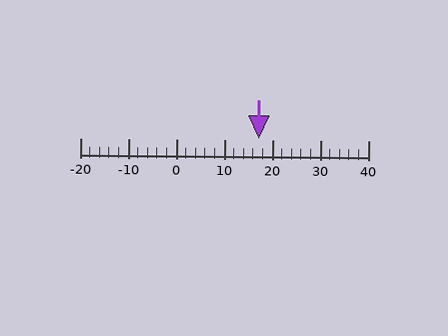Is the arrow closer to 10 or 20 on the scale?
The arrow is closer to 20.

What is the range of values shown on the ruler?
The ruler shows values from -20 to 40.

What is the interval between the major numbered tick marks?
The major tick marks are spaced 10 units apart.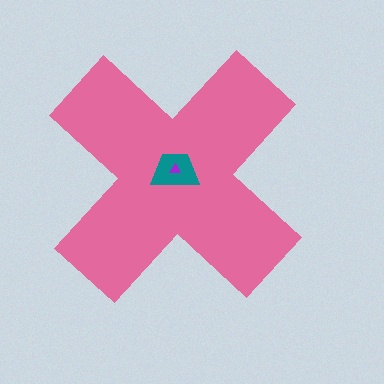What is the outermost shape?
The pink cross.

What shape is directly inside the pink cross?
The teal trapezoid.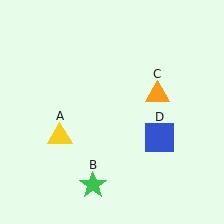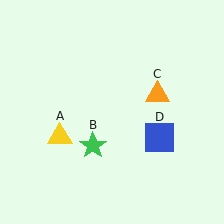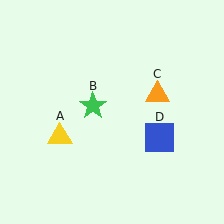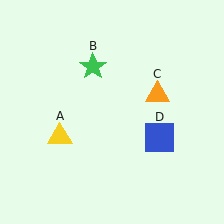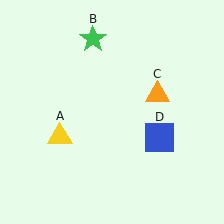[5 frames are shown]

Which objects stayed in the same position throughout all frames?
Yellow triangle (object A) and orange triangle (object C) and blue square (object D) remained stationary.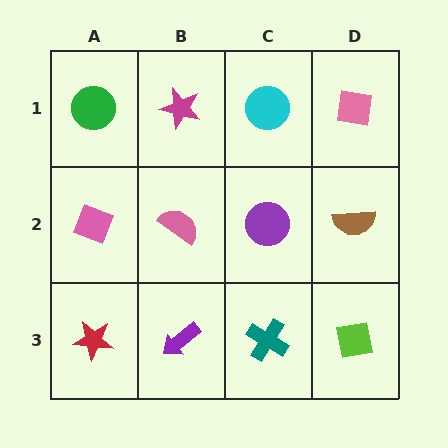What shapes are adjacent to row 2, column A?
A green circle (row 1, column A), a red star (row 3, column A), a pink semicircle (row 2, column B).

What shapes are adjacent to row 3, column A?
A pink diamond (row 2, column A), a purple arrow (row 3, column B).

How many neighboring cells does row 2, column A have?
3.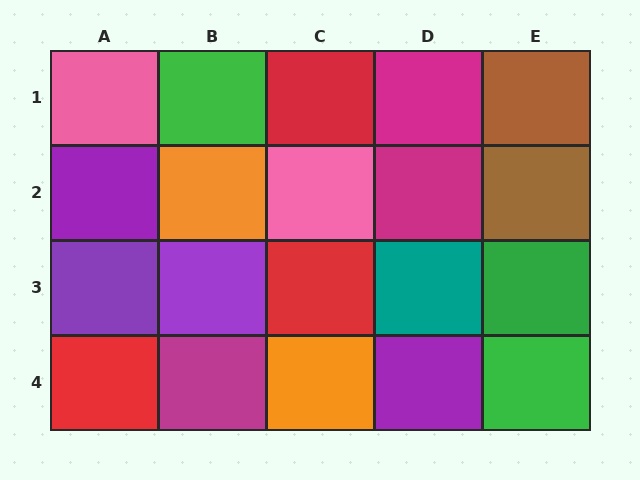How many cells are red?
3 cells are red.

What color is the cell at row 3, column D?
Teal.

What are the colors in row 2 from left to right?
Purple, orange, pink, magenta, brown.